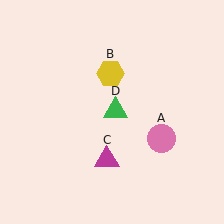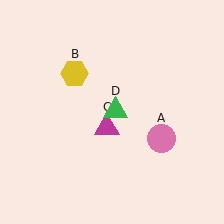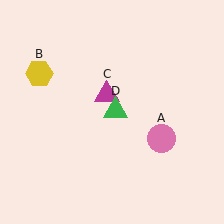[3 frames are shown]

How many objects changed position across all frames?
2 objects changed position: yellow hexagon (object B), magenta triangle (object C).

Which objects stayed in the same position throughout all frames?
Pink circle (object A) and green triangle (object D) remained stationary.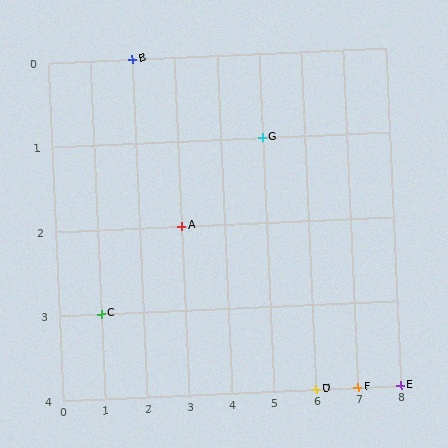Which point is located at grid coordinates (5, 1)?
Point G is at (5, 1).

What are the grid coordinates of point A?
Point A is at grid coordinates (3, 2).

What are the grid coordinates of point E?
Point E is at grid coordinates (8, 4).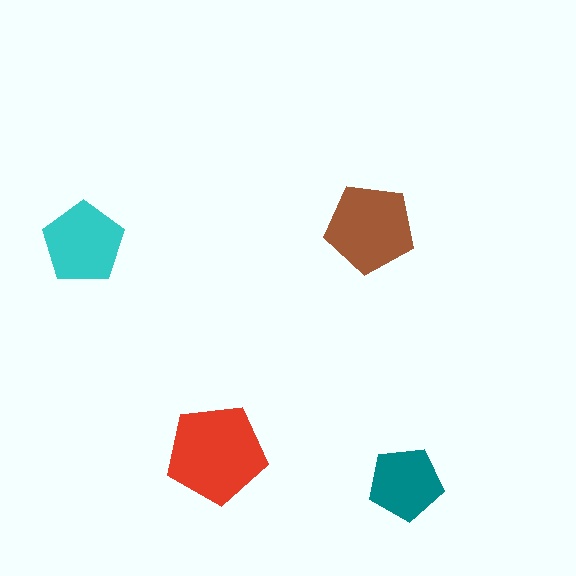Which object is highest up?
The brown pentagon is topmost.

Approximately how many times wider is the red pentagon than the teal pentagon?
About 1.5 times wider.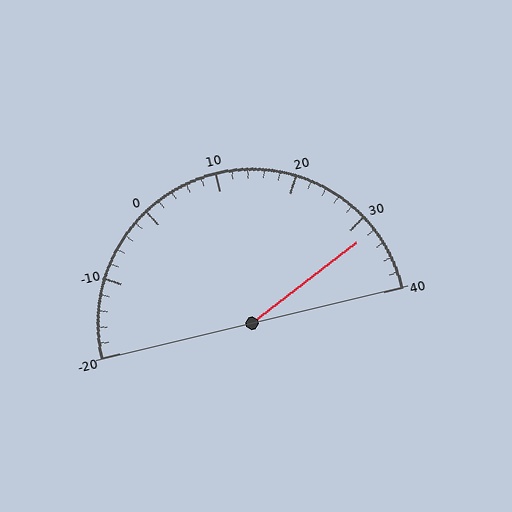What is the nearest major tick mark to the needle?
The nearest major tick mark is 30.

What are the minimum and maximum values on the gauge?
The gauge ranges from -20 to 40.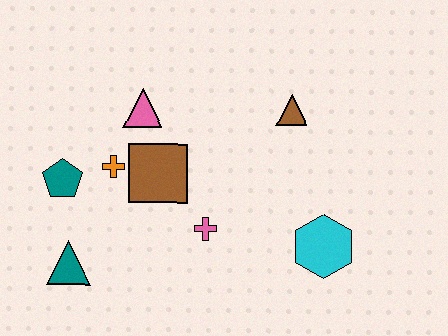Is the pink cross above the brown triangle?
No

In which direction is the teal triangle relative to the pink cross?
The teal triangle is to the left of the pink cross.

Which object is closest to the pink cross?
The brown square is closest to the pink cross.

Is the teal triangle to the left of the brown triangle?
Yes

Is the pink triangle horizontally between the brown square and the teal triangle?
Yes